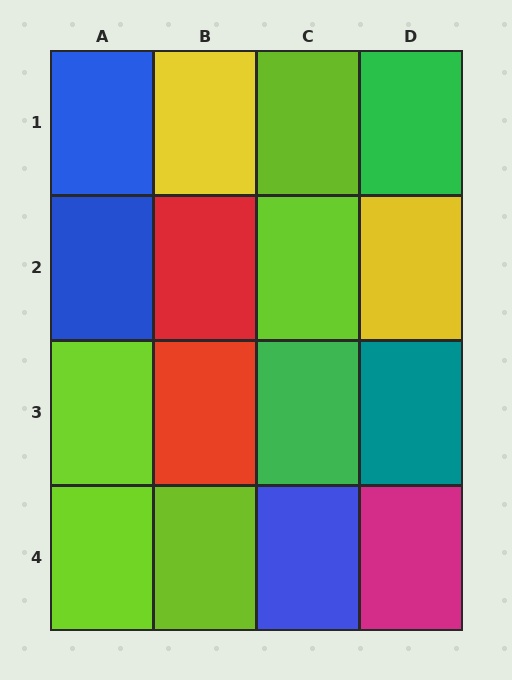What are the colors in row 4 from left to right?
Lime, lime, blue, magenta.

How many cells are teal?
1 cell is teal.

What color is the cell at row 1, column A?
Blue.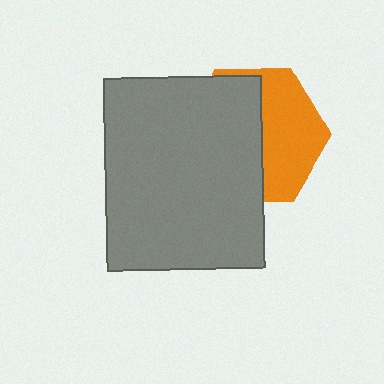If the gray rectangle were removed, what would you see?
You would see the complete orange hexagon.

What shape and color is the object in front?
The object in front is a gray rectangle.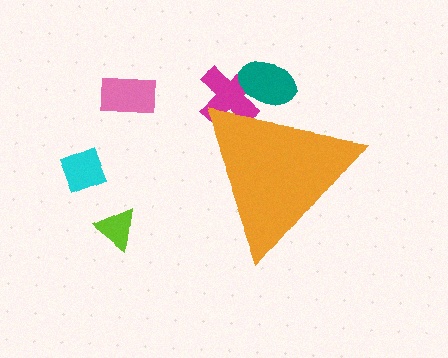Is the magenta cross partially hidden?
Yes, the magenta cross is partially hidden behind the orange triangle.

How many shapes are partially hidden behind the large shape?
2 shapes are partially hidden.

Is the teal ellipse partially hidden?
Yes, the teal ellipse is partially hidden behind the orange triangle.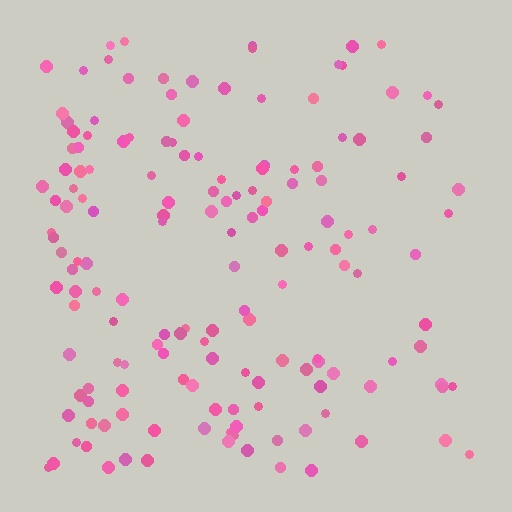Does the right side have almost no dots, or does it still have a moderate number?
Still a moderate number, just noticeably fewer than the left.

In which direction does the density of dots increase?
From right to left, with the left side densest.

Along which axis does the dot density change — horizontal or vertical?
Horizontal.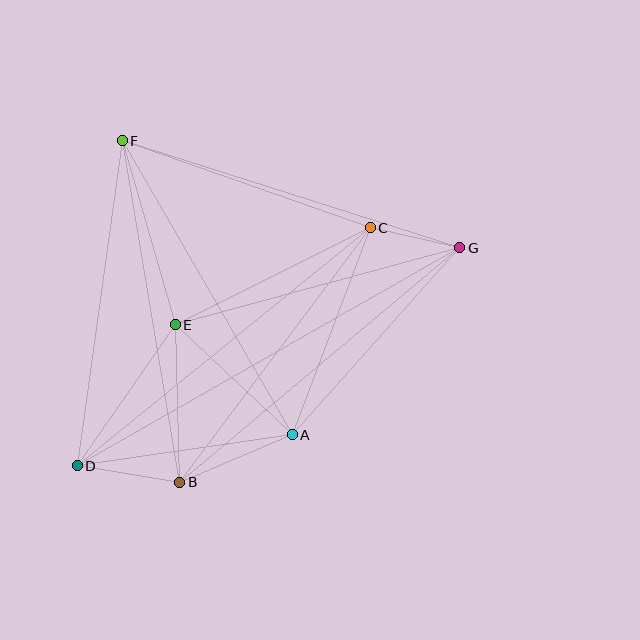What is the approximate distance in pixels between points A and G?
The distance between A and G is approximately 251 pixels.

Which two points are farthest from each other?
Points D and G are farthest from each other.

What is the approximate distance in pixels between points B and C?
The distance between B and C is approximately 318 pixels.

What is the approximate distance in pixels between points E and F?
The distance between E and F is approximately 191 pixels.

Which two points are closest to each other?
Points C and G are closest to each other.